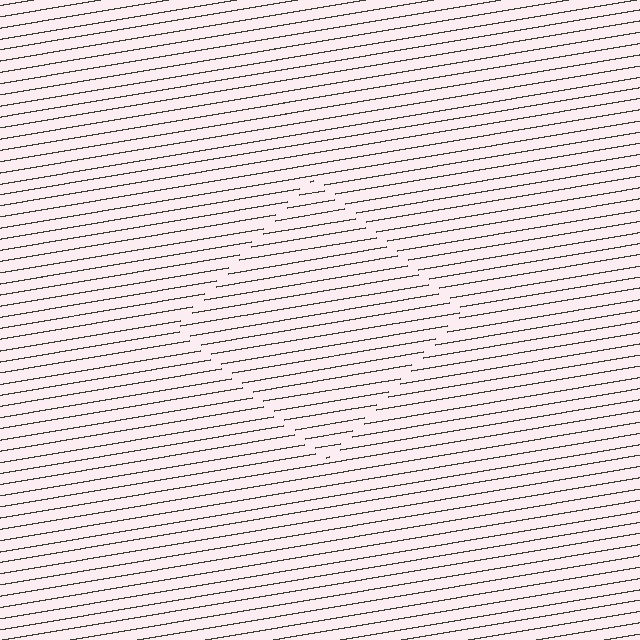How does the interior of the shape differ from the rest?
The interior of the shape contains the same grating, shifted by half a period — the contour is defined by the phase discontinuity where line-ends from the inner and outer gratings abut.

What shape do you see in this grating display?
An illusory square. The interior of the shape contains the same grating, shifted by half a period — the contour is defined by the phase discontinuity where line-ends from the inner and outer gratings abut.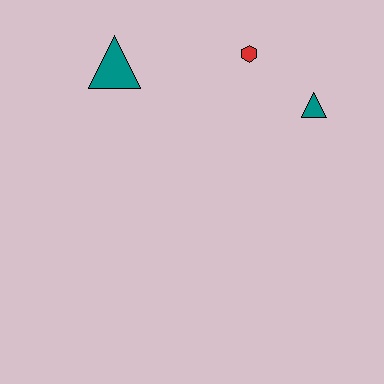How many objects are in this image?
There are 3 objects.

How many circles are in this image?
There are no circles.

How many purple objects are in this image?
There are no purple objects.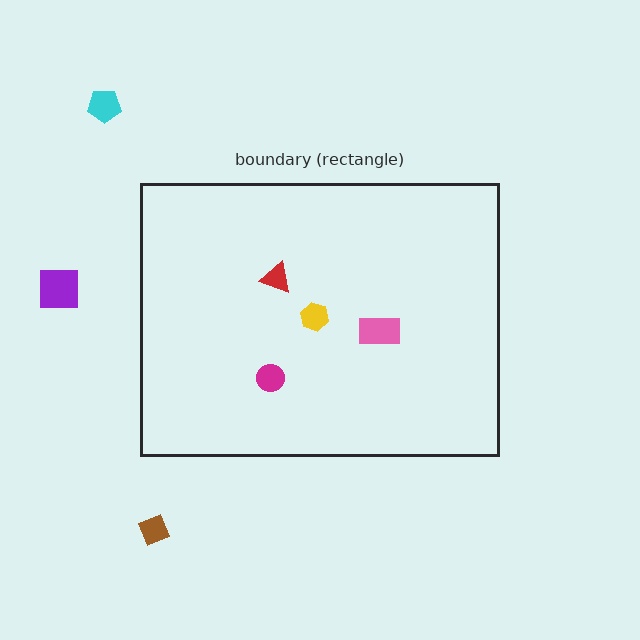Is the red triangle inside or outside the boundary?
Inside.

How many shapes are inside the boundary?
4 inside, 3 outside.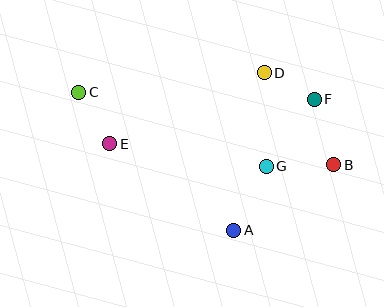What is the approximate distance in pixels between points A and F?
The distance between A and F is approximately 154 pixels.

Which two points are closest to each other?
Points D and F are closest to each other.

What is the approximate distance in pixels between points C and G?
The distance between C and G is approximately 201 pixels.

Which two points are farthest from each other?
Points B and C are farthest from each other.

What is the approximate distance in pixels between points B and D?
The distance between B and D is approximately 116 pixels.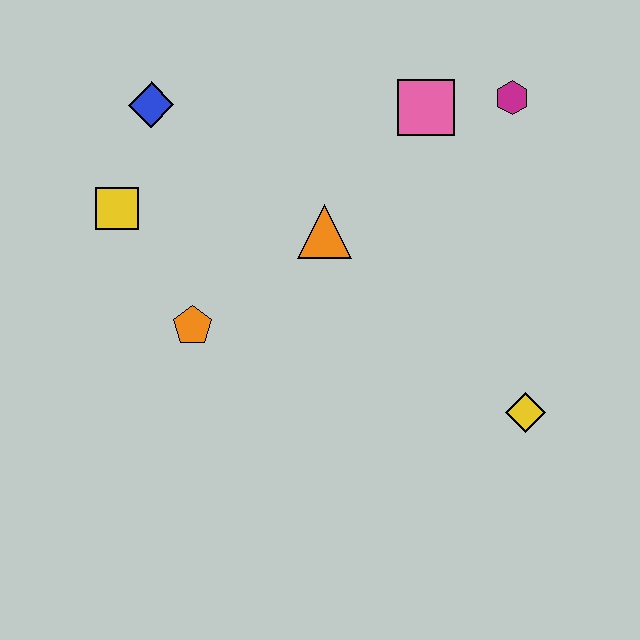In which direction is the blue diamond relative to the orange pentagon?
The blue diamond is above the orange pentagon.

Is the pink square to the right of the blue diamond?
Yes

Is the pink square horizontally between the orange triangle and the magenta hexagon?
Yes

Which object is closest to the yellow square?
The blue diamond is closest to the yellow square.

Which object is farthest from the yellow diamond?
The blue diamond is farthest from the yellow diamond.